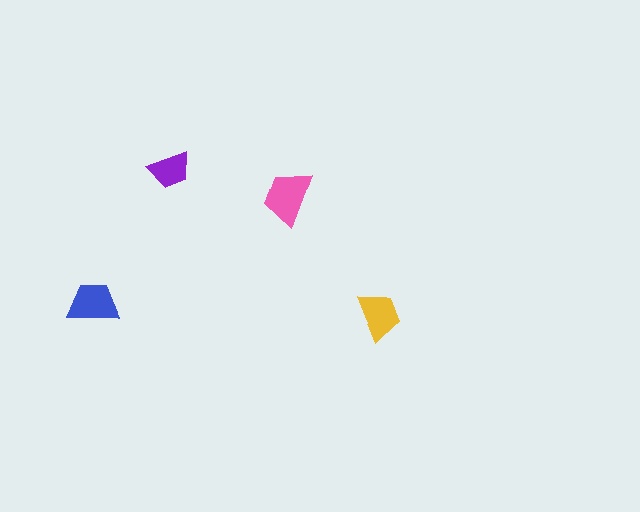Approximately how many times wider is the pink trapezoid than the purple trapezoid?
About 1.5 times wider.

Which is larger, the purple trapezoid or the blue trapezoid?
The blue one.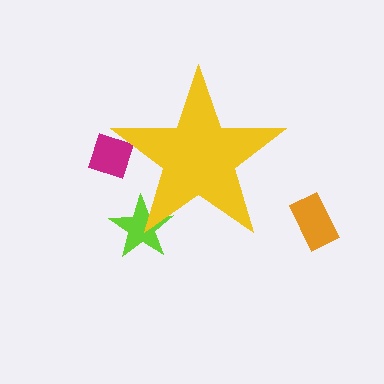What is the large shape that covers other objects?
A yellow star.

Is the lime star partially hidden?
Yes, the lime star is partially hidden behind the yellow star.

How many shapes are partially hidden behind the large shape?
2 shapes are partially hidden.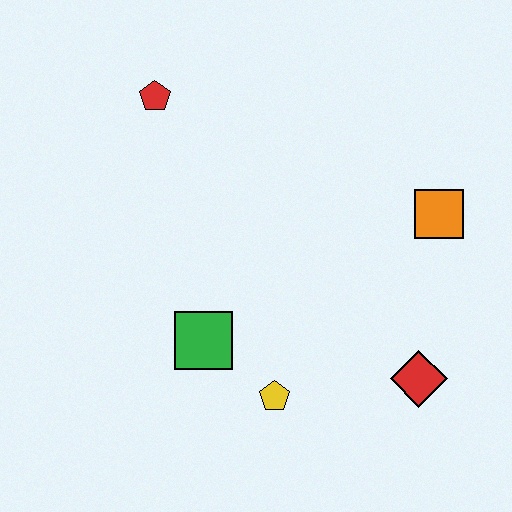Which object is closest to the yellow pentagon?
The green square is closest to the yellow pentagon.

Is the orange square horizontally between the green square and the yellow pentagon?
No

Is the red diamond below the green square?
Yes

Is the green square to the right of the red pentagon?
Yes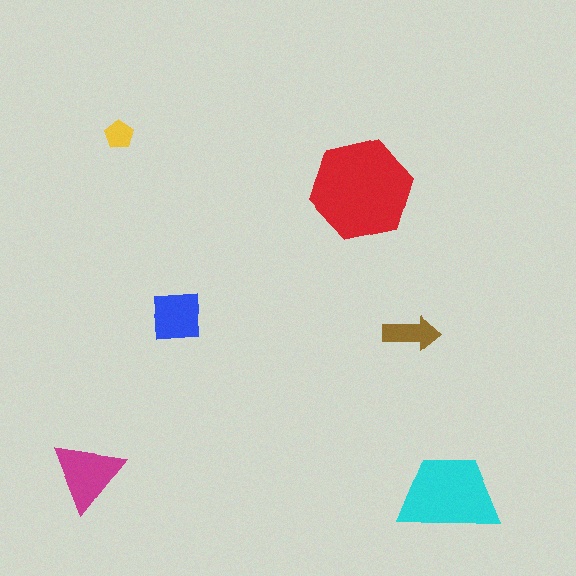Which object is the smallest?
The yellow pentagon.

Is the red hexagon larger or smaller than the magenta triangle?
Larger.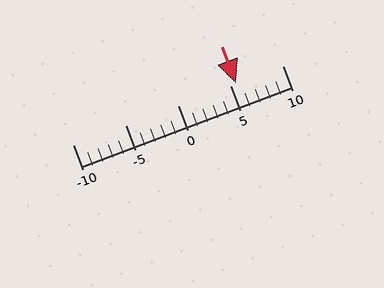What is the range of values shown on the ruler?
The ruler shows values from -10 to 10.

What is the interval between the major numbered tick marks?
The major tick marks are spaced 5 units apart.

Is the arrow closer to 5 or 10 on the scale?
The arrow is closer to 5.